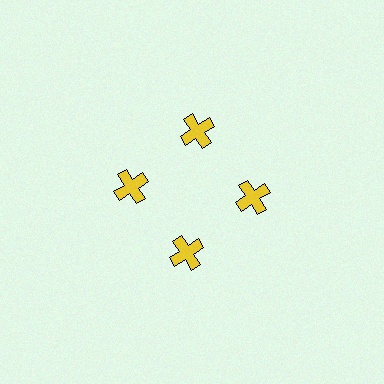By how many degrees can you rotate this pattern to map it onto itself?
The pattern maps onto itself every 90 degrees of rotation.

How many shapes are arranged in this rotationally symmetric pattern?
There are 4 shapes, arranged in 4 groups of 1.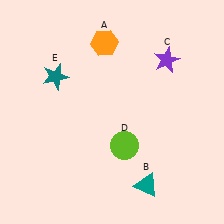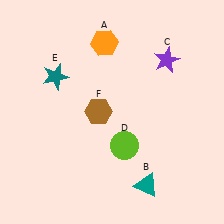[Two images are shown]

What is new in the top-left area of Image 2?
A brown hexagon (F) was added in the top-left area of Image 2.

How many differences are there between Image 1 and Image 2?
There is 1 difference between the two images.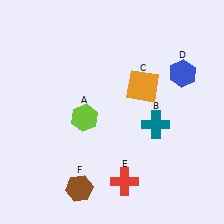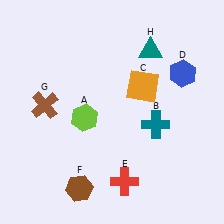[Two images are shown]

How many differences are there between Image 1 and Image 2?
There are 2 differences between the two images.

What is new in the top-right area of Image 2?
A teal triangle (H) was added in the top-right area of Image 2.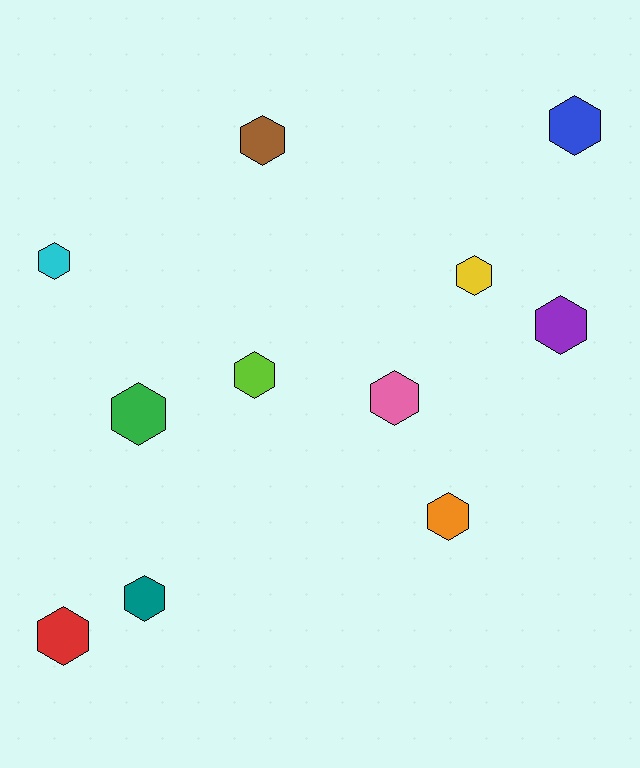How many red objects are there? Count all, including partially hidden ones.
There is 1 red object.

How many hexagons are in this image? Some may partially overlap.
There are 11 hexagons.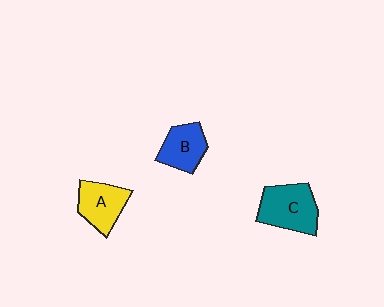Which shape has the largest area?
Shape C (teal).